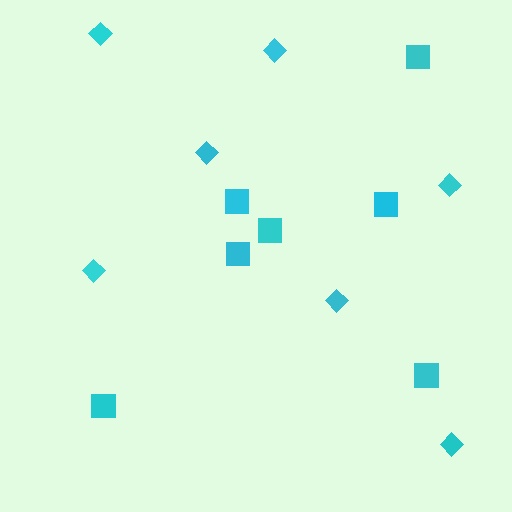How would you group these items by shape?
There are 2 groups: one group of squares (7) and one group of diamonds (7).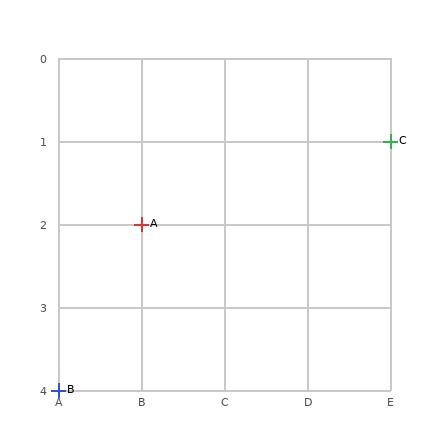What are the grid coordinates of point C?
Point C is at grid coordinates (E, 1).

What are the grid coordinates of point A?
Point A is at grid coordinates (B, 2).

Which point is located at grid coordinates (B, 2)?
Point A is at (B, 2).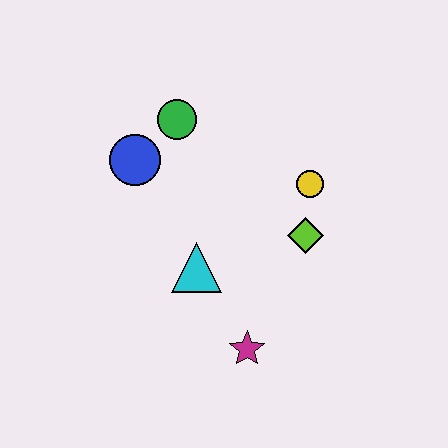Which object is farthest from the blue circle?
The magenta star is farthest from the blue circle.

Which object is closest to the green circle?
The blue circle is closest to the green circle.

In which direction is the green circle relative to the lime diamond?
The green circle is to the left of the lime diamond.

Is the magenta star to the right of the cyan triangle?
Yes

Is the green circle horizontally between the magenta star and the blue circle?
Yes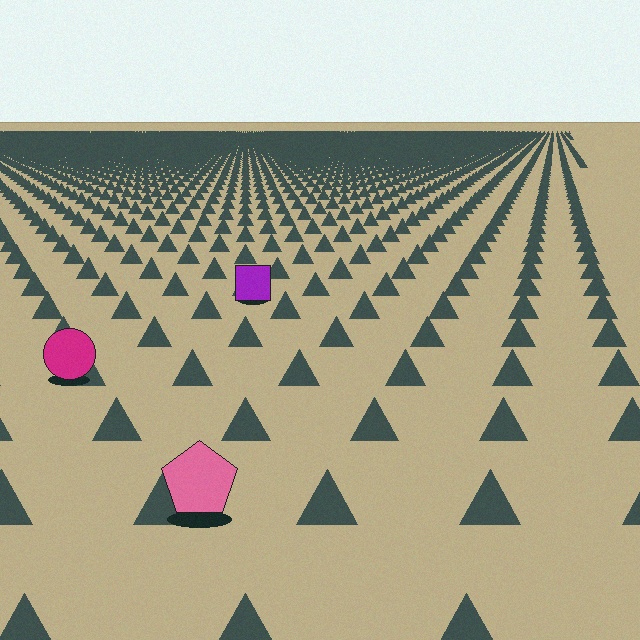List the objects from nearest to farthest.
From nearest to farthest: the pink pentagon, the magenta circle, the purple square.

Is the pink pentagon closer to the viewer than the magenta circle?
Yes. The pink pentagon is closer — you can tell from the texture gradient: the ground texture is coarser near it.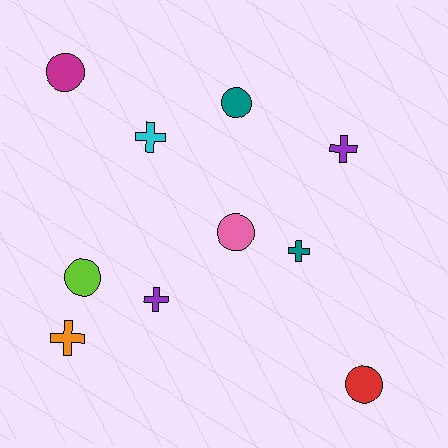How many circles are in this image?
There are 5 circles.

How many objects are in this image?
There are 10 objects.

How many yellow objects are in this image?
There are no yellow objects.